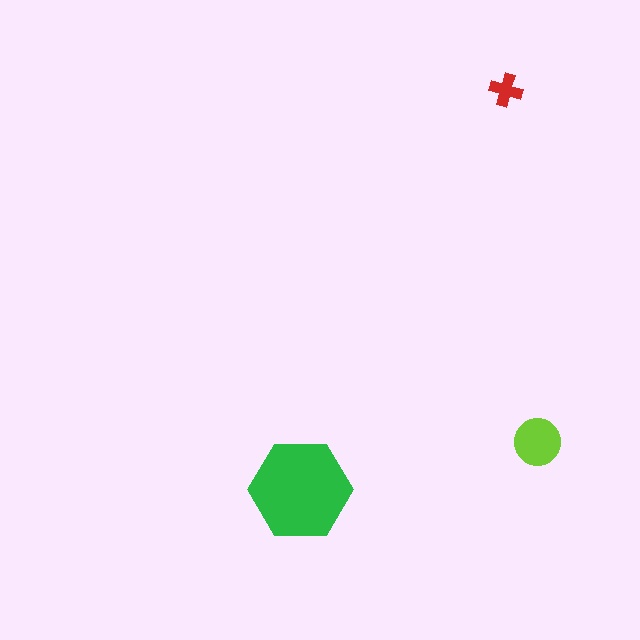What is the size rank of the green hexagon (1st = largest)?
1st.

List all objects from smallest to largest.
The red cross, the lime circle, the green hexagon.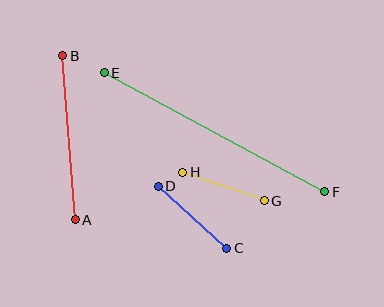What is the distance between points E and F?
The distance is approximately 251 pixels.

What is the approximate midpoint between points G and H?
The midpoint is at approximately (224, 186) pixels.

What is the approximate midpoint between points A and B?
The midpoint is at approximately (69, 138) pixels.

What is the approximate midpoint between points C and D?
The midpoint is at approximately (192, 217) pixels.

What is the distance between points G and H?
The distance is approximately 86 pixels.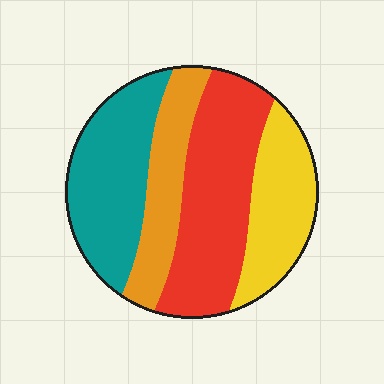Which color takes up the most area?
Red, at roughly 35%.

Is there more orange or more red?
Red.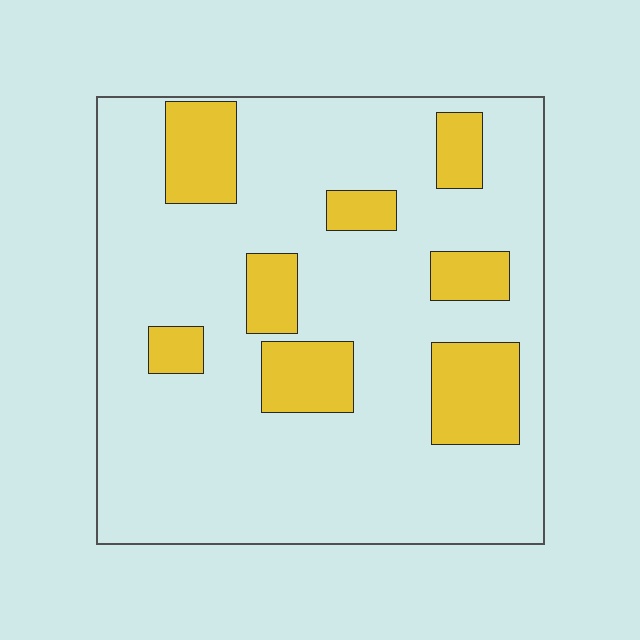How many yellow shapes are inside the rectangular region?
8.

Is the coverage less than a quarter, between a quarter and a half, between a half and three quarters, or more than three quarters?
Less than a quarter.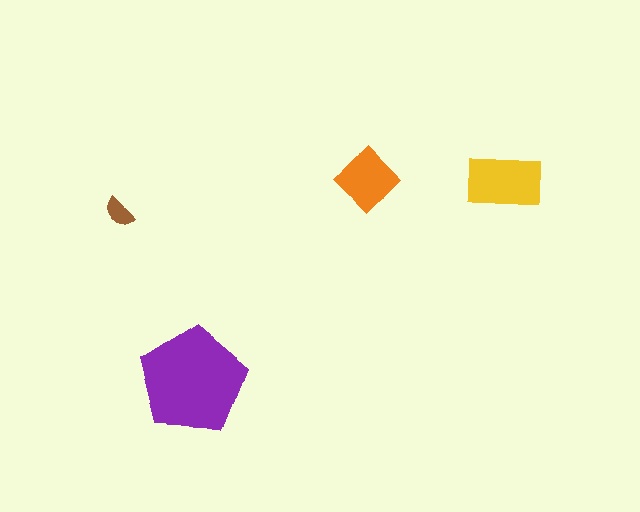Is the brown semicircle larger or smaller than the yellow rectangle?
Smaller.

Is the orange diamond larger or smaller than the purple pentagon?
Smaller.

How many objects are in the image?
There are 4 objects in the image.